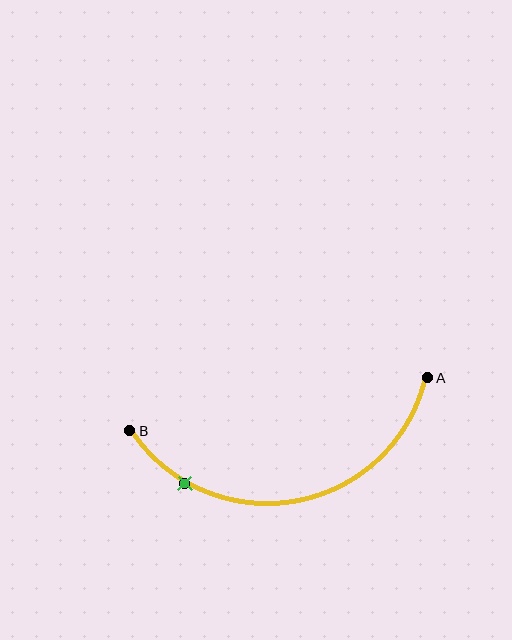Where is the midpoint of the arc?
The arc midpoint is the point on the curve farthest from the straight line joining A and B. It sits below that line.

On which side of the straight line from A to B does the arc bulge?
The arc bulges below the straight line connecting A and B.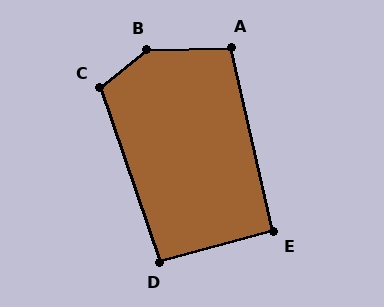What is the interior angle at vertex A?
Approximately 101 degrees (obtuse).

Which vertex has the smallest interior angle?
E, at approximately 92 degrees.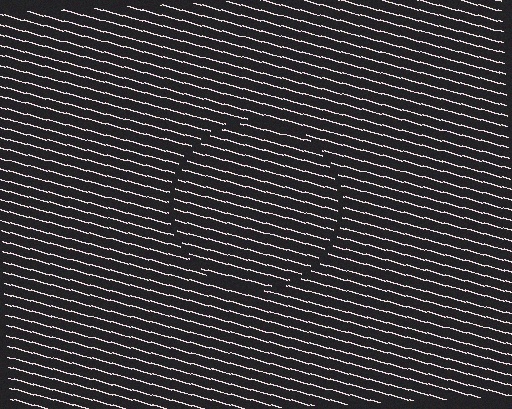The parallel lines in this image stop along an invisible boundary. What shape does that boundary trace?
An illusory circle. The interior of the shape contains the same grating, shifted by half a period — the contour is defined by the phase discontinuity where line-ends from the inner and outer gratings abut.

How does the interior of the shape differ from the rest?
The interior of the shape contains the same grating, shifted by half a period — the contour is defined by the phase discontinuity where line-ends from the inner and outer gratings abut.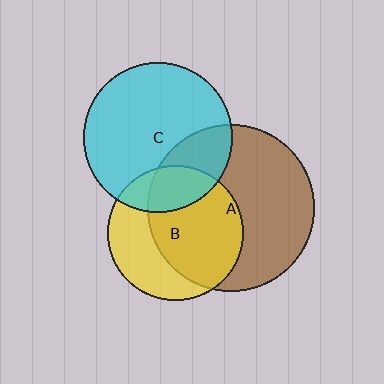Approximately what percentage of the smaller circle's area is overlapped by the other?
Approximately 25%.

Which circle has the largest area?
Circle A (brown).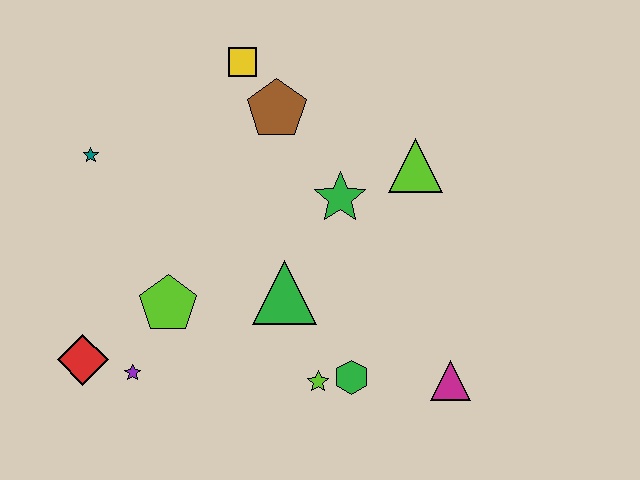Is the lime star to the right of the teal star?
Yes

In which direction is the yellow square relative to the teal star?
The yellow square is to the right of the teal star.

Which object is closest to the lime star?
The green hexagon is closest to the lime star.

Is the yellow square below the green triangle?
No